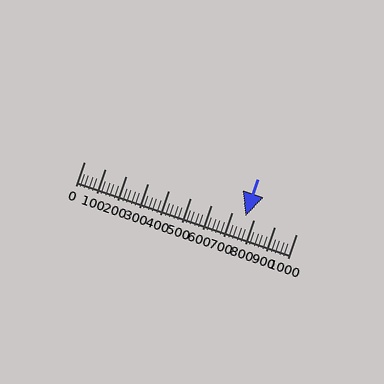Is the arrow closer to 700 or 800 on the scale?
The arrow is closer to 800.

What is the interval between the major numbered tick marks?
The major tick marks are spaced 100 units apart.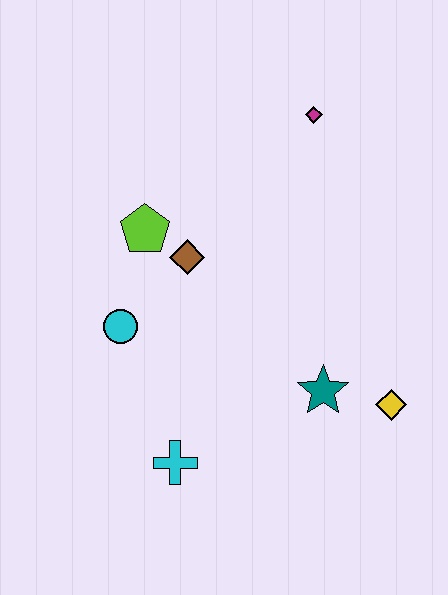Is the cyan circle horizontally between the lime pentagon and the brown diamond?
No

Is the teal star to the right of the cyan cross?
Yes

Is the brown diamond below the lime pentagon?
Yes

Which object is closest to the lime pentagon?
The brown diamond is closest to the lime pentagon.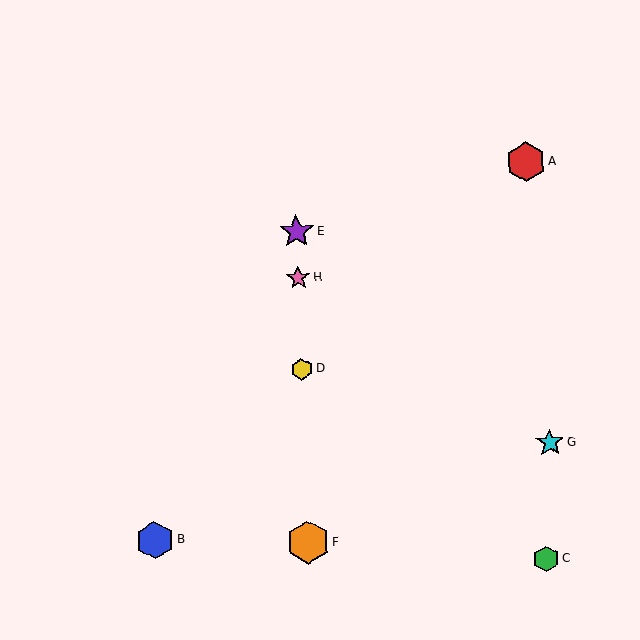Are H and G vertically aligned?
No, H is at x≈298 and G is at x≈550.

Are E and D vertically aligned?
Yes, both are at x≈297.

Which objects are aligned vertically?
Objects D, E, F, H are aligned vertically.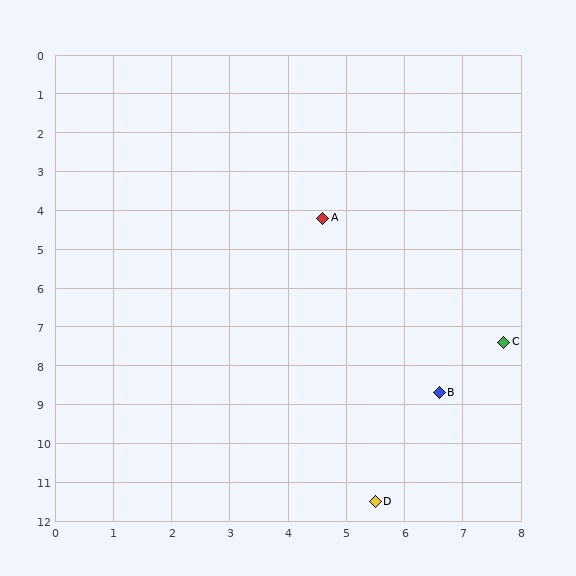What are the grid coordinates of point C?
Point C is at approximately (7.7, 7.4).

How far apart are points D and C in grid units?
Points D and C are about 4.7 grid units apart.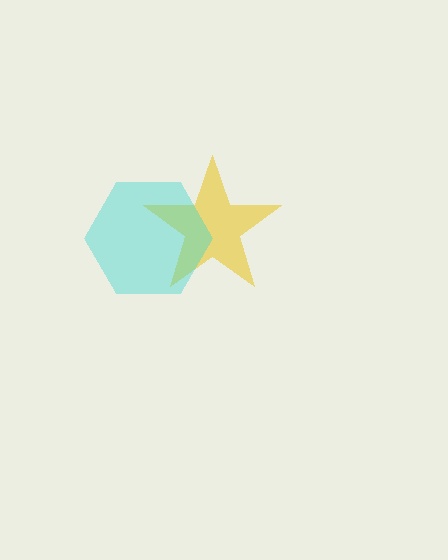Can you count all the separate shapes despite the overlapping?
Yes, there are 2 separate shapes.